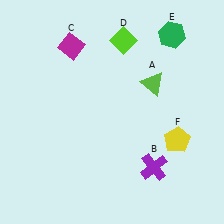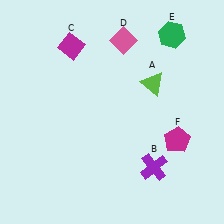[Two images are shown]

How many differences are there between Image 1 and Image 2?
There are 2 differences between the two images.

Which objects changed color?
D changed from lime to pink. F changed from yellow to magenta.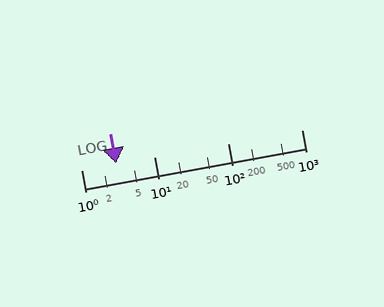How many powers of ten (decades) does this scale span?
The scale spans 3 decades, from 1 to 1000.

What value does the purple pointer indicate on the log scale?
The pointer indicates approximately 3.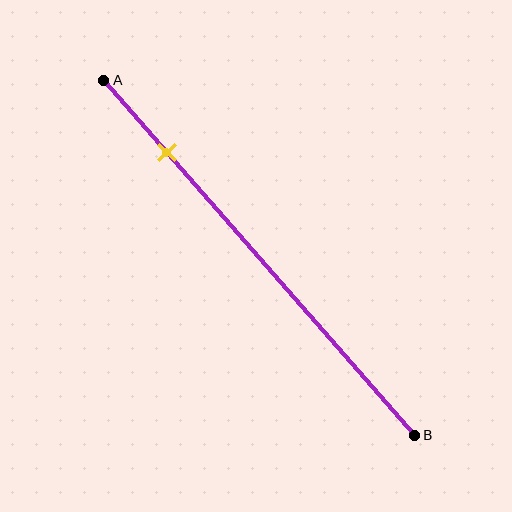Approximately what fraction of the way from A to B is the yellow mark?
The yellow mark is approximately 20% of the way from A to B.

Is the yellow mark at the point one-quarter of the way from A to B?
No, the mark is at about 20% from A, not at the 25% one-quarter point.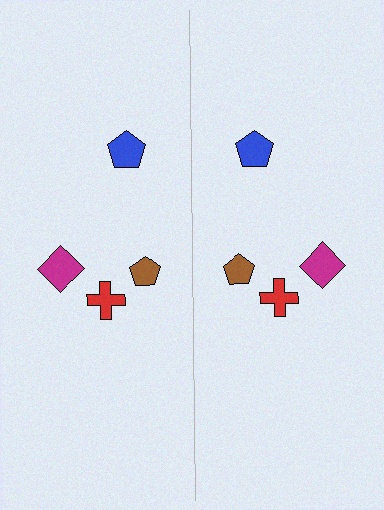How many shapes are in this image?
There are 8 shapes in this image.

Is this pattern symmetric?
Yes, this pattern has bilateral (reflection) symmetry.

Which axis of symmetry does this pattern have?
The pattern has a vertical axis of symmetry running through the center of the image.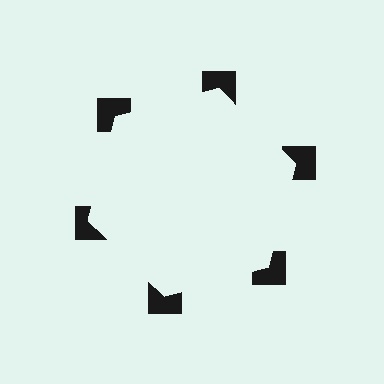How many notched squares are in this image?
There are 6 — one at each vertex of the illusory hexagon.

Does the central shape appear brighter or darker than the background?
It typically appears slightly brighter than the background, even though no actual brightness change is drawn.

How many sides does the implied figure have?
6 sides.